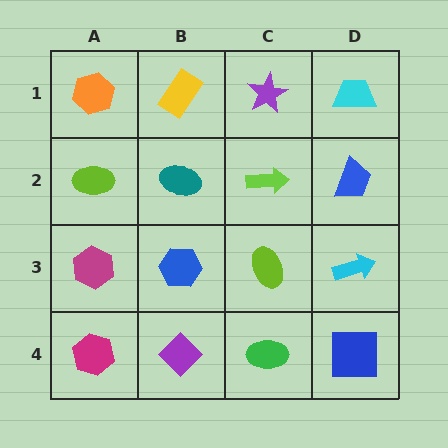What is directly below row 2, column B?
A blue hexagon.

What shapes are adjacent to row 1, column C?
A lime arrow (row 2, column C), a yellow rectangle (row 1, column B), a cyan trapezoid (row 1, column D).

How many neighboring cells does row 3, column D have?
3.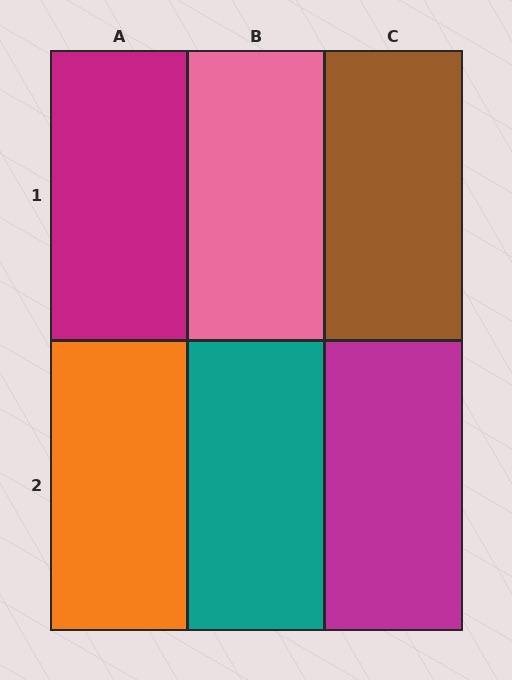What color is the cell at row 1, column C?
Brown.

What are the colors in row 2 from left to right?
Orange, teal, magenta.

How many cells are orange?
1 cell is orange.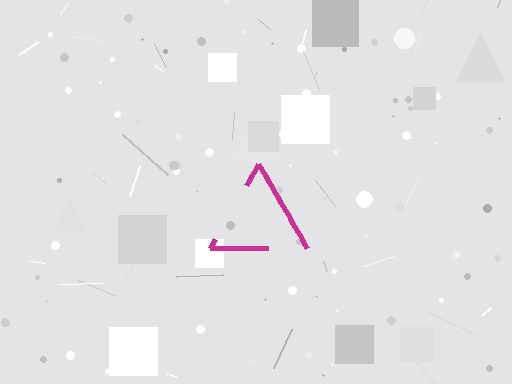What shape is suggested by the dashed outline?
The dashed outline suggests a triangle.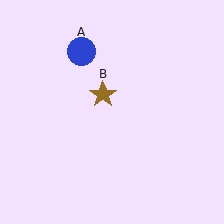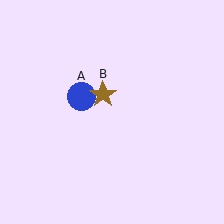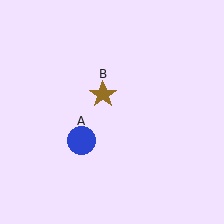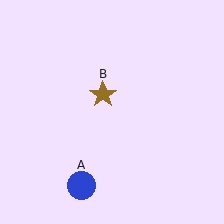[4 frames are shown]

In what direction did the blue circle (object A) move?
The blue circle (object A) moved down.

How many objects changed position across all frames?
1 object changed position: blue circle (object A).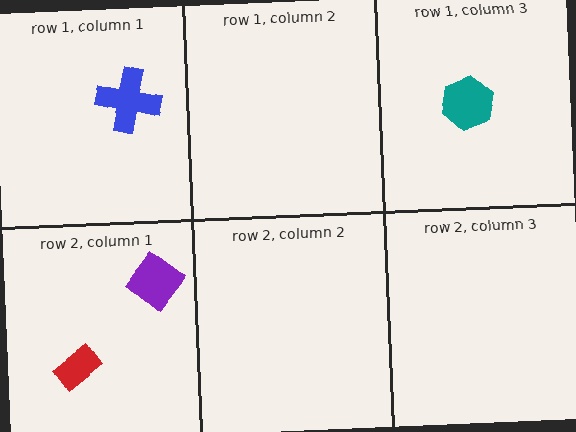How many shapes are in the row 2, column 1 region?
2.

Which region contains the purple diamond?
The row 2, column 1 region.